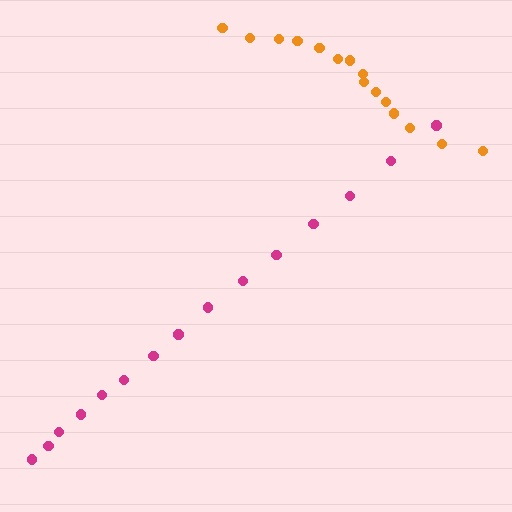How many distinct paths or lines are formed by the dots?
There are 2 distinct paths.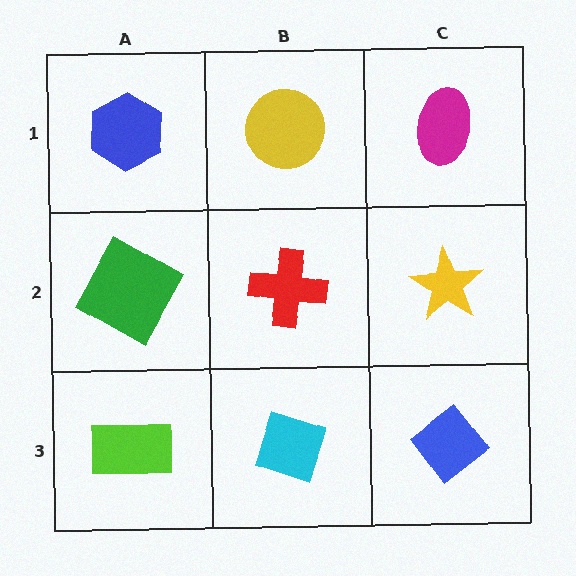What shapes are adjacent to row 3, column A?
A green square (row 2, column A), a cyan diamond (row 3, column B).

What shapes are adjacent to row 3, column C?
A yellow star (row 2, column C), a cyan diamond (row 3, column B).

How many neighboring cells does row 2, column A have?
3.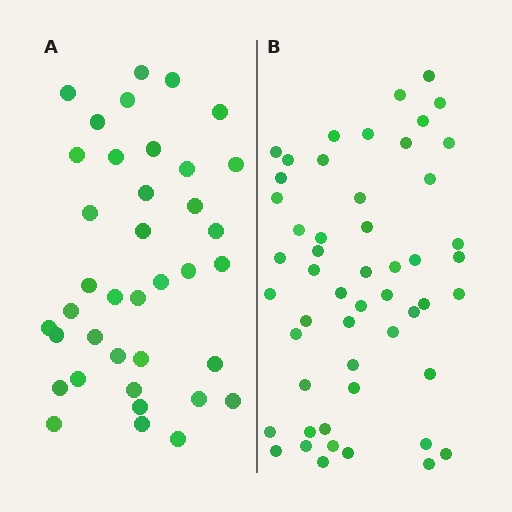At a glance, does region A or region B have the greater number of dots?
Region B (the right region) has more dots.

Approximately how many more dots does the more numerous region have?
Region B has approximately 15 more dots than region A.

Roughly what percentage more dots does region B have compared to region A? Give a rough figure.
About 35% more.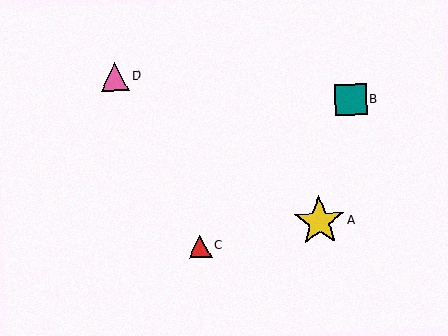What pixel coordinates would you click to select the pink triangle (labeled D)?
Click at (115, 77) to select the pink triangle D.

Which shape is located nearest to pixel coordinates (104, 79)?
The pink triangle (labeled D) at (115, 77) is nearest to that location.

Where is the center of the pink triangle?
The center of the pink triangle is at (115, 77).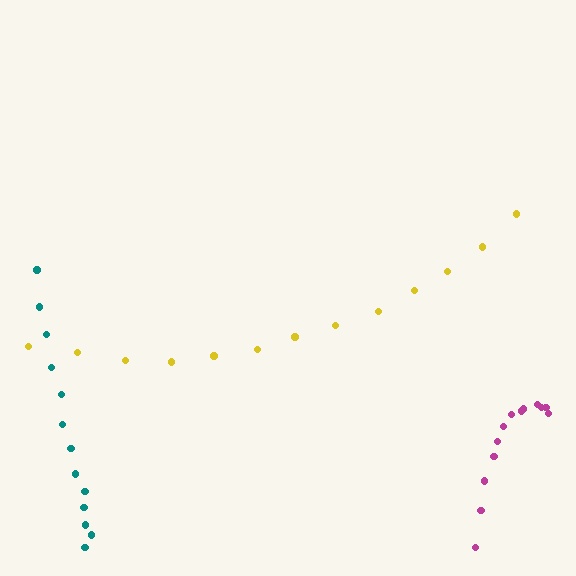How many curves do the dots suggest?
There are 3 distinct paths.